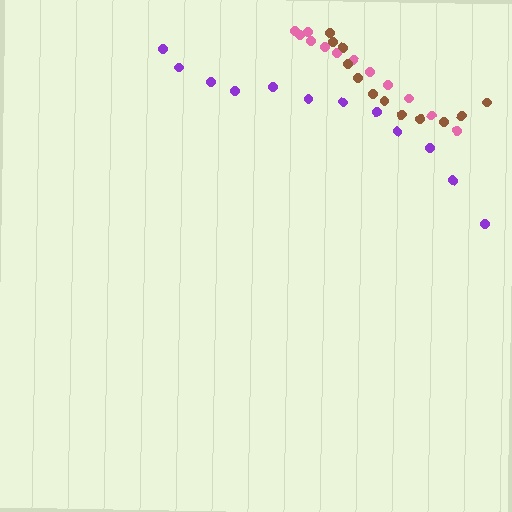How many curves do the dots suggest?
There are 3 distinct paths.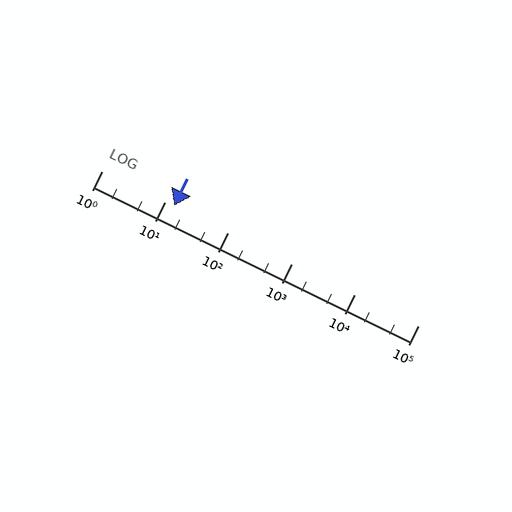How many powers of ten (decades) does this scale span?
The scale spans 5 decades, from 1 to 100000.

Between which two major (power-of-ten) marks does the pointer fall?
The pointer is between 10 and 100.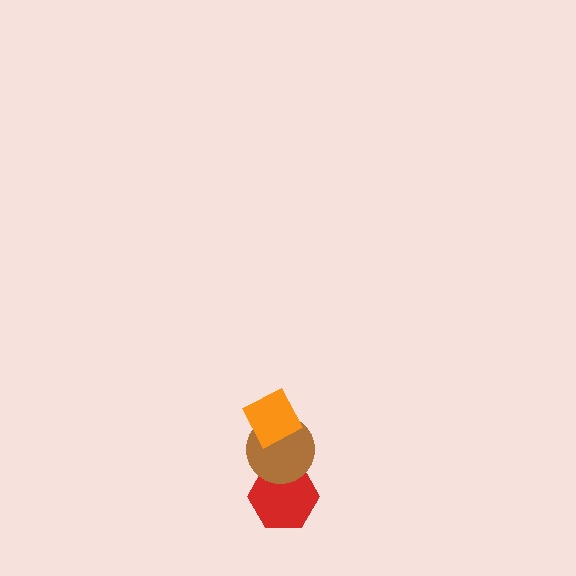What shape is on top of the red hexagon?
The brown circle is on top of the red hexagon.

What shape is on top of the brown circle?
The orange diamond is on top of the brown circle.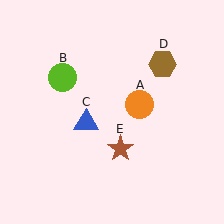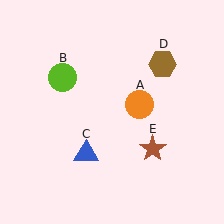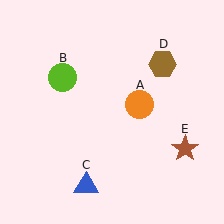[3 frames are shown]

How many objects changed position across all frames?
2 objects changed position: blue triangle (object C), brown star (object E).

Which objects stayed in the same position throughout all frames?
Orange circle (object A) and lime circle (object B) and brown hexagon (object D) remained stationary.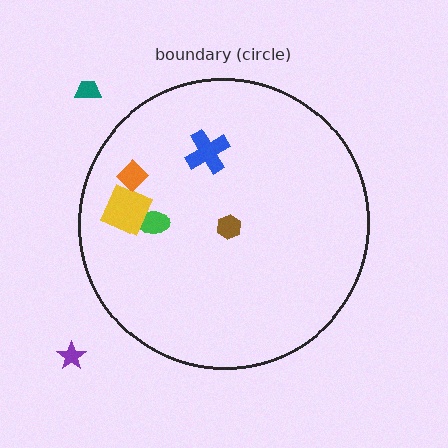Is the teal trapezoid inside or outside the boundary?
Outside.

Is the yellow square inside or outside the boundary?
Inside.